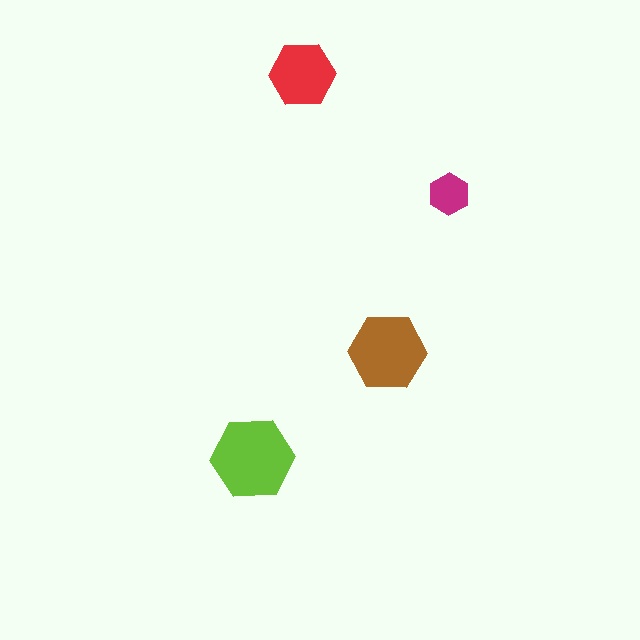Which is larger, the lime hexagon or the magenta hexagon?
The lime one.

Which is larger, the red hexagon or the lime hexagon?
The lime one.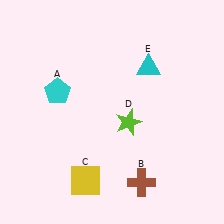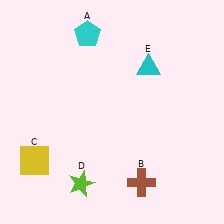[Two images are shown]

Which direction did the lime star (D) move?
The lime star (D) moved down.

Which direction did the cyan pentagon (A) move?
The cyan pentagon (A) moved up.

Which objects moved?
The objects that moved are: the cyan pentagon (A), the yellow square (C), the lime star (D).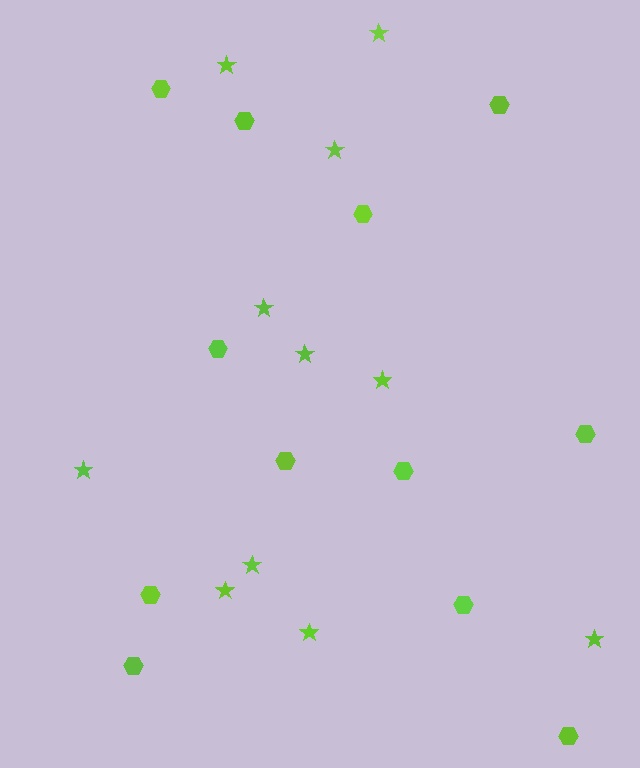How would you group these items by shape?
There are 2 groups: one group of stars (11) and one group of hexagons (12).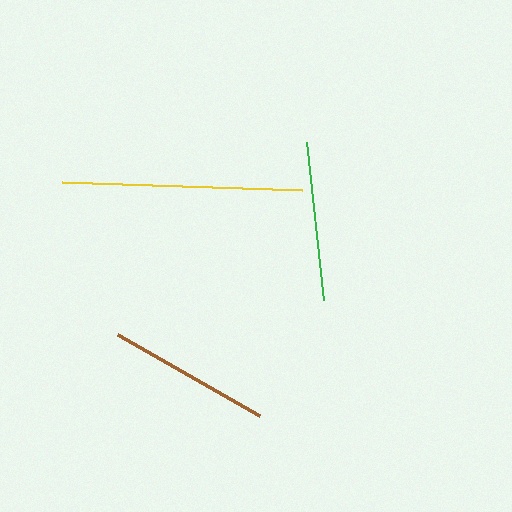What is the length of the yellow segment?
The yellow segment is approximately 240 pixels long.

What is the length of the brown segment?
The brown segment is approximately 163 pixels long.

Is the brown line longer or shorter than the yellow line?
The yellow line is longer than the brown line.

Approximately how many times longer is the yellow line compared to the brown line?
The yellow line is approximately 1.5 times the length of the brown line.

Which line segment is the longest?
The yellow line is the longest at approximately 240 pixels.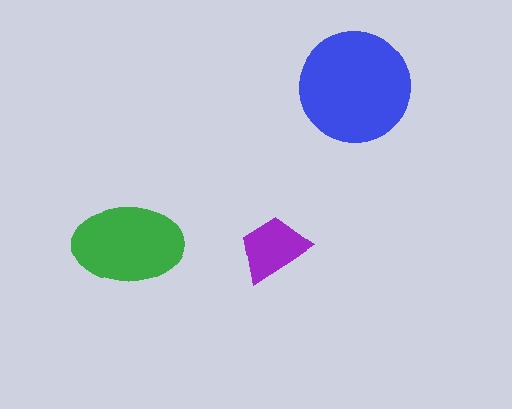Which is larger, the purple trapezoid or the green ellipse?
The green ellipse.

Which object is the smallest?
The purple trapezoid.